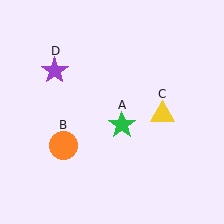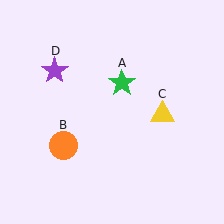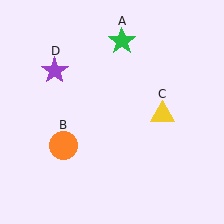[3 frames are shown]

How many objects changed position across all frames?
1 object changed position: green star (object A).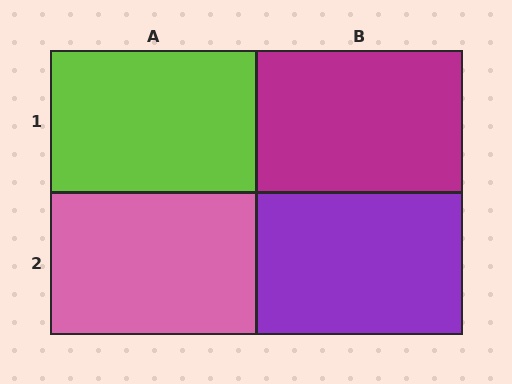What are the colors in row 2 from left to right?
Pink, purple.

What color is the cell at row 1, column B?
Magenta.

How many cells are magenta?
1 cell is magenta.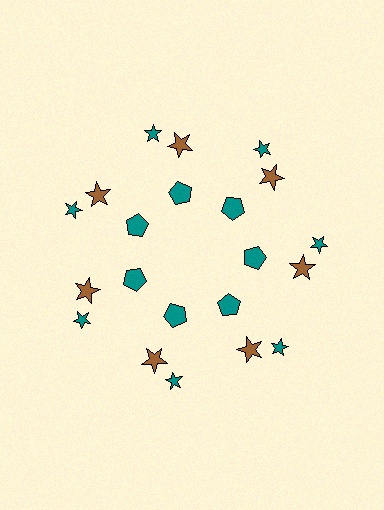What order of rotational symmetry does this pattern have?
This pattern has 7-fold rotational symmetry.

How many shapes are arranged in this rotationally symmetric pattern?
There are 21 shapes, arranged in 7 groups of 3.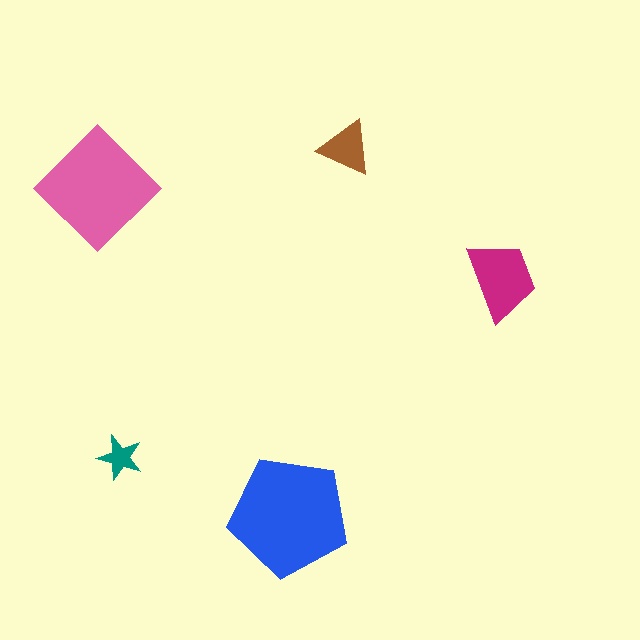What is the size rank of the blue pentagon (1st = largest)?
1st.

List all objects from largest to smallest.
The blue pentagon, the pink diamond, the magenta trapezoid, the brown triangle, the teal star.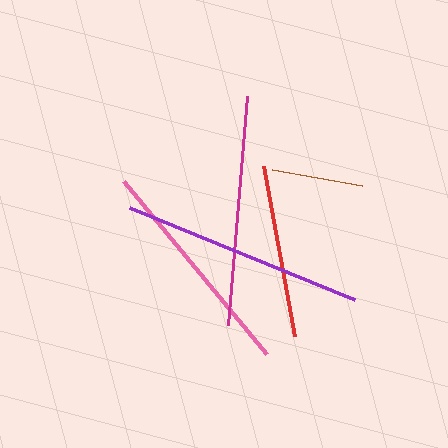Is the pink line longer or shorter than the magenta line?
The magenta line is longer than the pink line.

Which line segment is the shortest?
The brown line is the shortest at approximately 92 pixels.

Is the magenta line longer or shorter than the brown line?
The magenta line is longer than the brown line.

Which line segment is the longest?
The purple line is the longest at approximately 242 pixels.